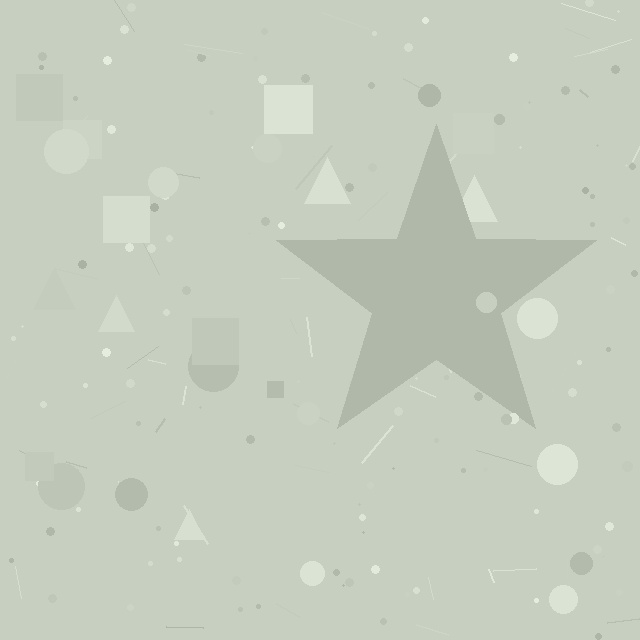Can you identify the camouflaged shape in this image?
The camouflaged shape is a star.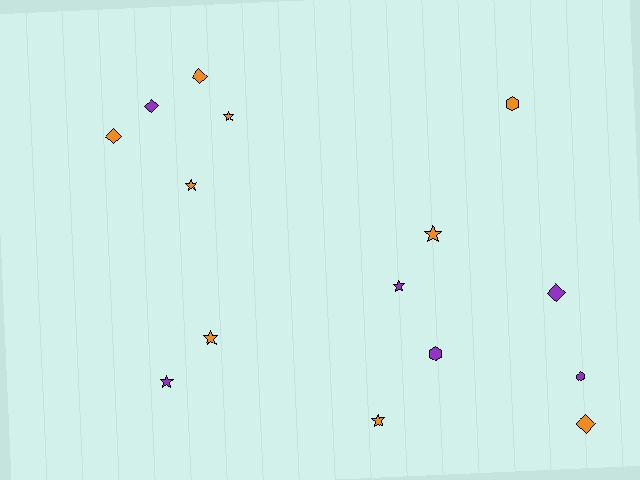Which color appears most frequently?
Orange, with 9 objects.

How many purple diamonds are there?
There are 2 purple diamonds.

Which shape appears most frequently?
Star, with 7 objects.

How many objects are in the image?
There are 15 objects.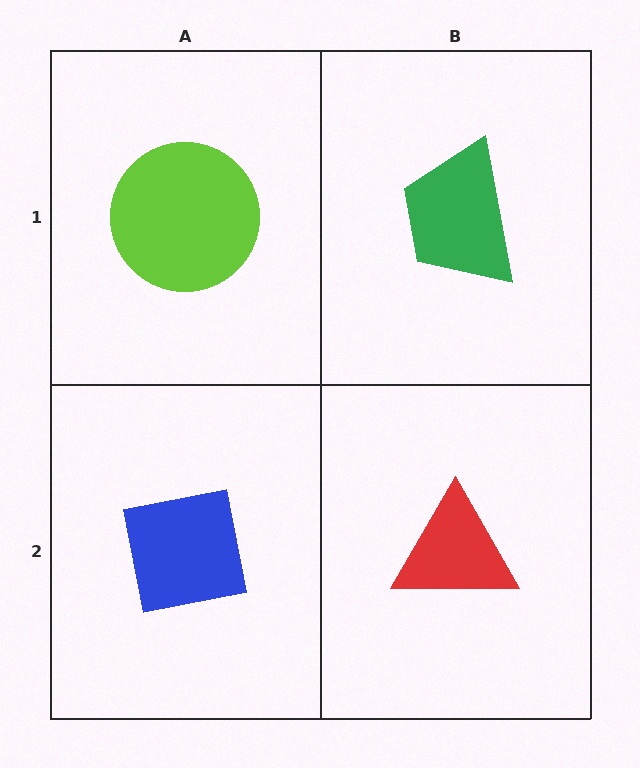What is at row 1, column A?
A lime circle.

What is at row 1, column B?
A green trapezoid.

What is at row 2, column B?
A red triangle.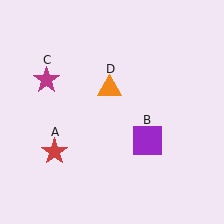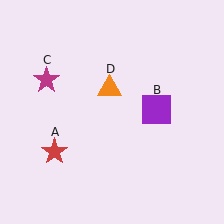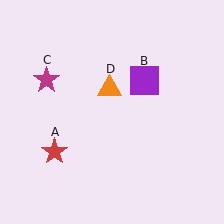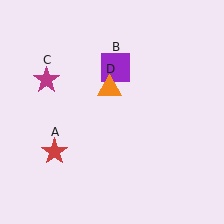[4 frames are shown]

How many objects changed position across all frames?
1 object changed position: purple square (object B).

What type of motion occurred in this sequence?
The purple square (object B) rotated counterclockwise around the center of the scene.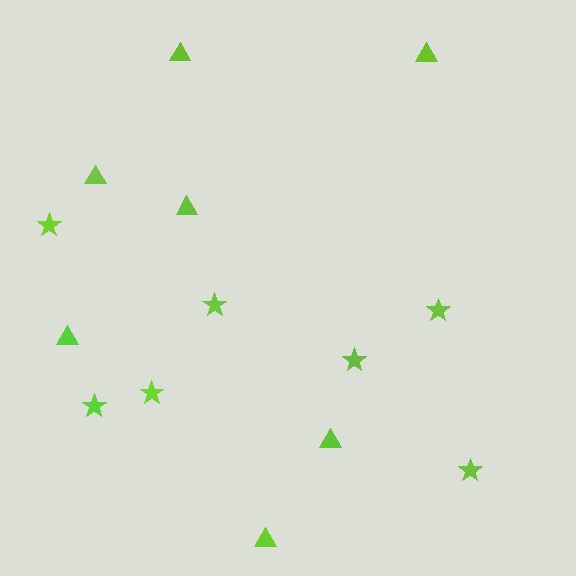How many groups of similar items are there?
There are 2 groups: one group of stars (7) and one group of triangles (7).